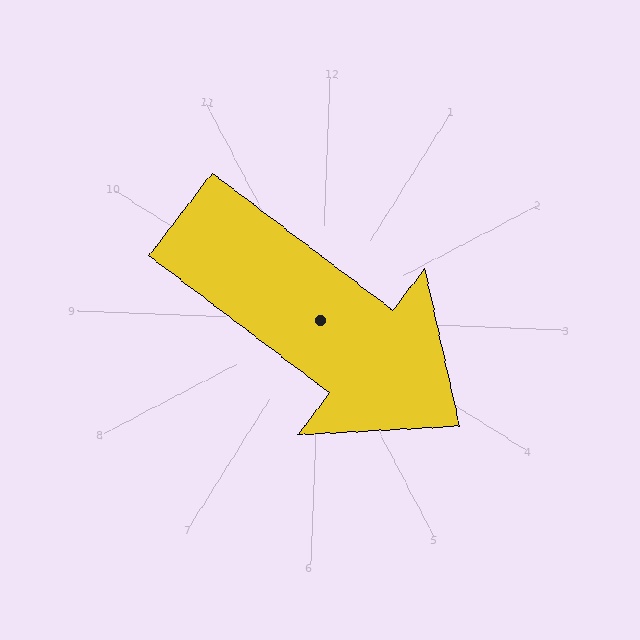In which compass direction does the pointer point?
Southeast.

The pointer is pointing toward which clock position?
Roughly 4 o'clock.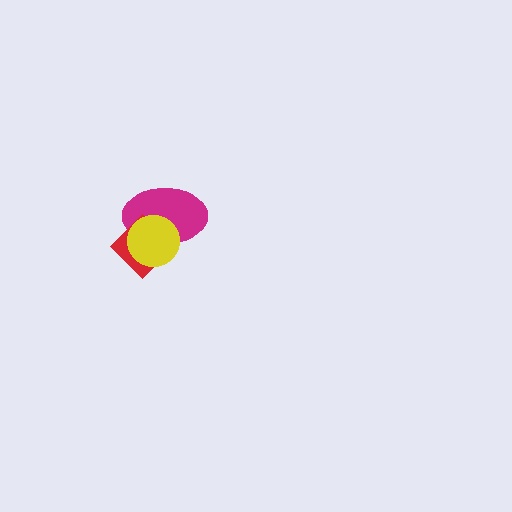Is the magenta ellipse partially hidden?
Yes, it is partially covered by another shape.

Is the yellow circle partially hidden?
No, no other shape covers it.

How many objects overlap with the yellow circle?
2 objects overlap with the yellow circle.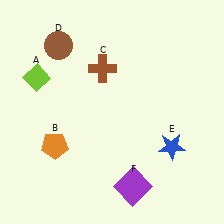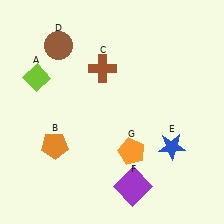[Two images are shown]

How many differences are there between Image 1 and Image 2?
There is 1 difference between the two images.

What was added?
An orange pentagon (G) was added in Image 2.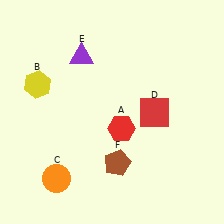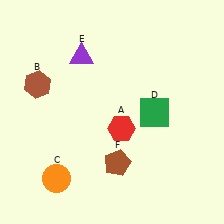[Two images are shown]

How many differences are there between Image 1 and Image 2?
There are 2 differences between the two images.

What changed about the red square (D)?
In Image 1, D is red. In Image 2, it changed to green.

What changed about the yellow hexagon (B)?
In Image 1, B is yellow. In Image 2, it changed to brown.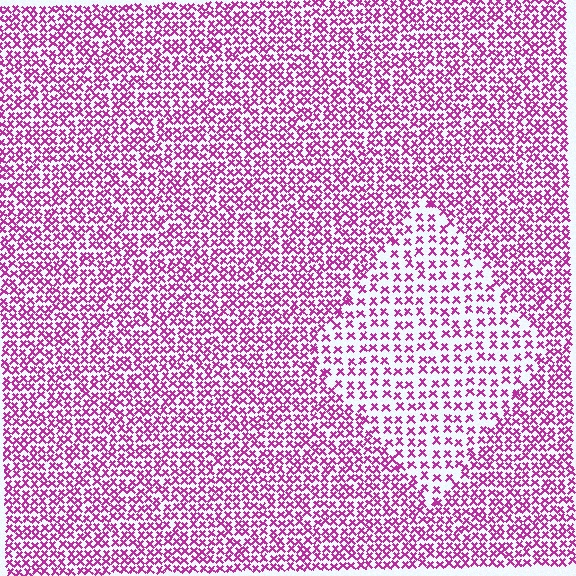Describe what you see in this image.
The image contains small magenta elements arranged at two different densities. A diamond-shaped region is visible where the elements are less densely packed than the surrounding area.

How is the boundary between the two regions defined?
The boundary is defined by a change in element density (approximately 1.8x ratio). All elements are the same color, size, and shape.